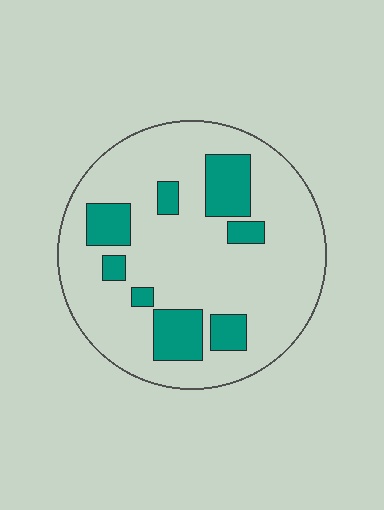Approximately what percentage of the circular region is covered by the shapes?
Approximately 20%.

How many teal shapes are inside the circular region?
8.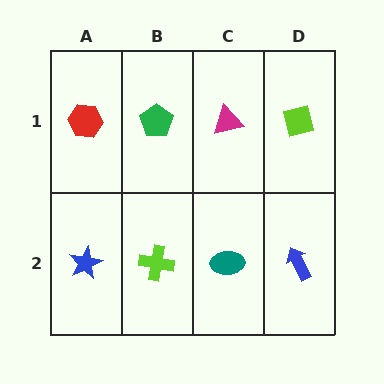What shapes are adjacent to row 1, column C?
A teal ellipse (row 2, column C), a green pentagon (row 1, column B), a lime square (row 1, column D).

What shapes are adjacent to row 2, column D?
A lime square (row 1, column D), a teal ellipse (row 2, column C).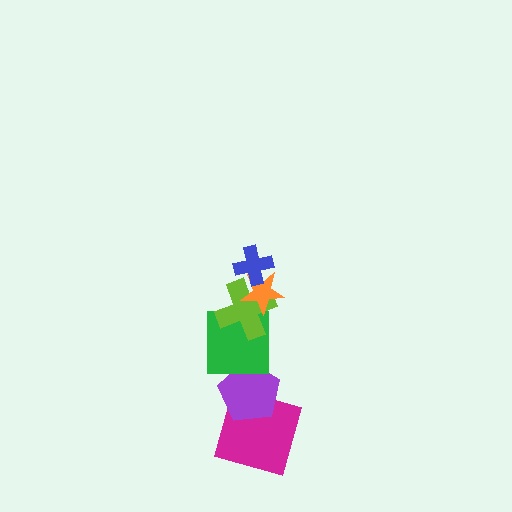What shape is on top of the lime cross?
The orange star is on top of the lime cross.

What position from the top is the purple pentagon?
The purple pentagon is 5th from the top.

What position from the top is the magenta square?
The magenta square is 6th from the top.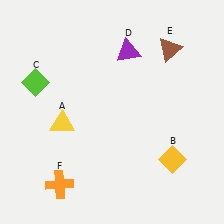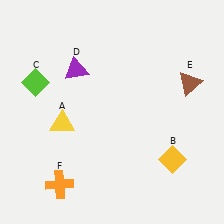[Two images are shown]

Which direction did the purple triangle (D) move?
The purple triangle (D) moved left.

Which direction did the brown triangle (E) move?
The brown triangle (E) moved down.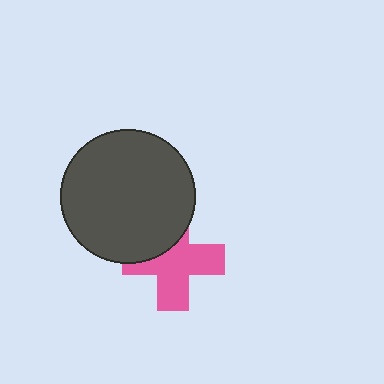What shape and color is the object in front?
The object in front is a dark gray circle.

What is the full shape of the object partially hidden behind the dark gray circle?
The partially hidden object is a pink cross.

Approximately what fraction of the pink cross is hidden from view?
Roughly 33% of the pink cross is hidden behind the dark gray circle.